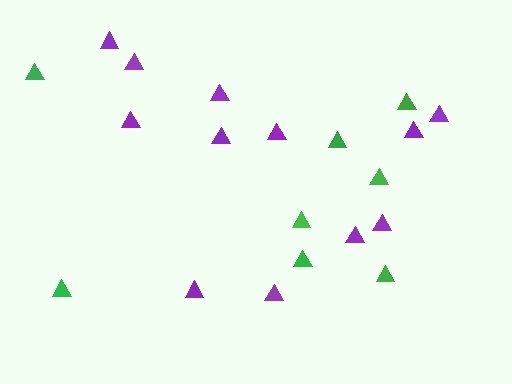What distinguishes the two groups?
There are 2 groups: one group of green triangles (8) and one group of purple triangles (12).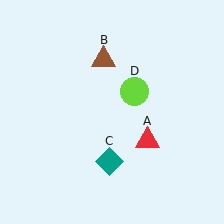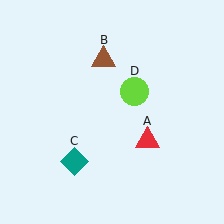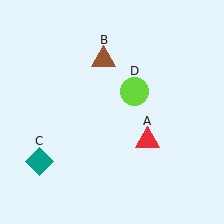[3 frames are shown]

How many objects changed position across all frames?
1 object changed position: teal diamond (object C).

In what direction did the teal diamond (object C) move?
The teal diamond (object C) moved left.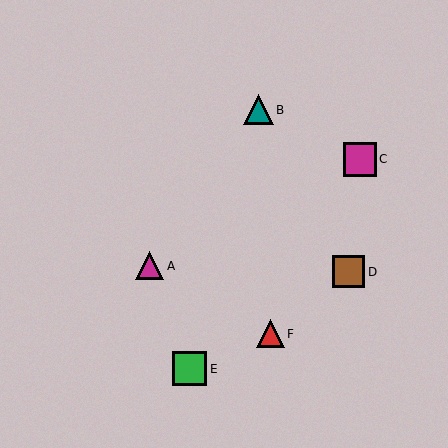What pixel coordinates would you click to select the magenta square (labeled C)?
Click at (360, 159) to select the magenta square C.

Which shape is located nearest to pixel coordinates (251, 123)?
The teal triangle (labeled B) at (259, 110) is nearest to that location.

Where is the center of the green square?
The center of the green square is at (189, 369).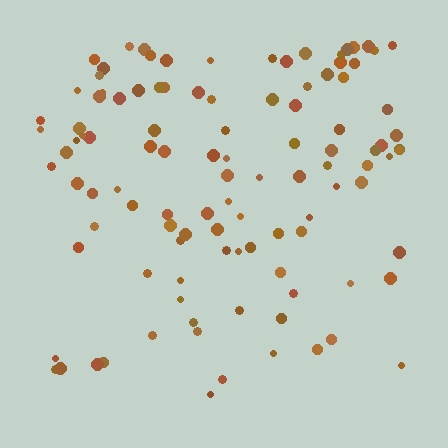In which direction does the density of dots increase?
From bottom to top, with the top side densest.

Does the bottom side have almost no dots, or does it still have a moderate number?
Still a moderate number, just noticeably fewer than the top.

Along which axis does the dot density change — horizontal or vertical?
Vertical.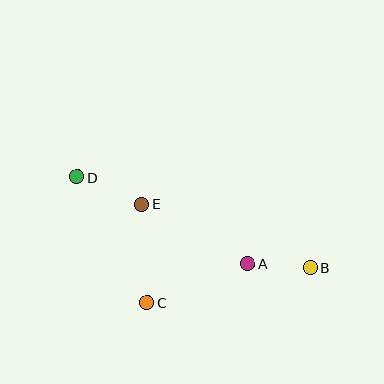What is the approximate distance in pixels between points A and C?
The distance between A and C is approximately 108 pixels.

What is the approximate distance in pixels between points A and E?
The distance between A and E is approximately 122 pixels.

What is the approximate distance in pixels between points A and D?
The distance between A and D is approximately 191 pixels.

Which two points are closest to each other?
Points A and B are closest to each other.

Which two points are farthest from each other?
Points B and D are farthest from each other.